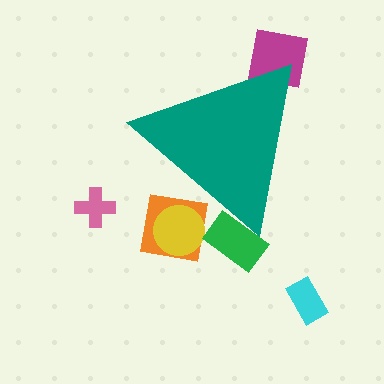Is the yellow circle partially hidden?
Yes, the yellow circle is partially hidden behind the teal triangle.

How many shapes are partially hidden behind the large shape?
4 shapes are partially hidden.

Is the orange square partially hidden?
Yes, the orange square is partially hidden behind the teal triangle.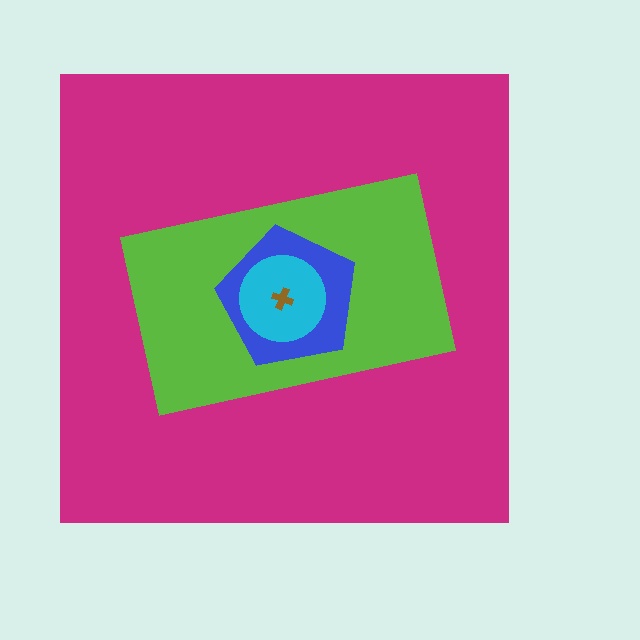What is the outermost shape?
The magenta square.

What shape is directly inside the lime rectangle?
The blue pentagon.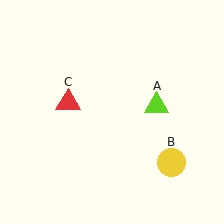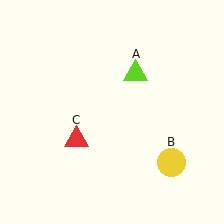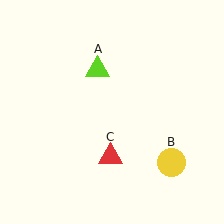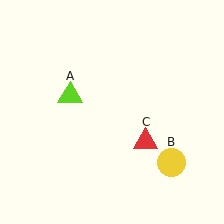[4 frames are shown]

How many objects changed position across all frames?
2 objects changed position: lime triangle (object A), red triangle (object C).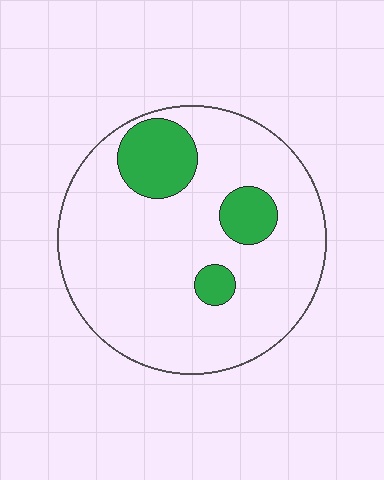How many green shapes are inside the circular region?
3.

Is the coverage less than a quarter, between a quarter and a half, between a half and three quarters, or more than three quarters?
Less than a quarter.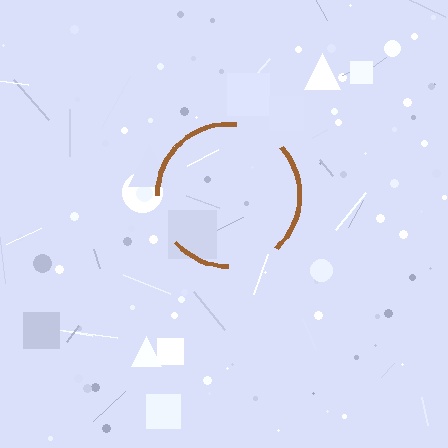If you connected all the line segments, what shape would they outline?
They would outline a circle.